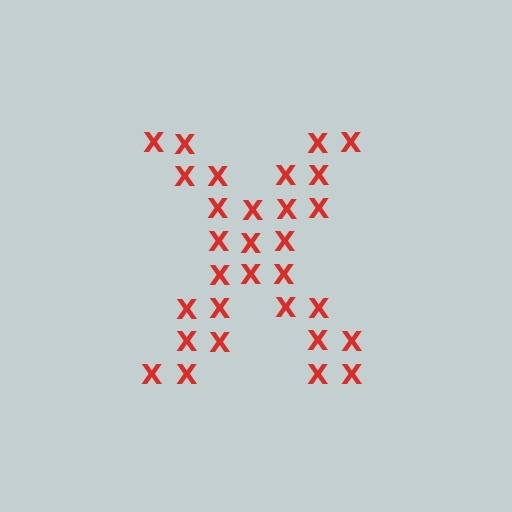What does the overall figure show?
The overall figure shows the letter X.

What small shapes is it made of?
It is made of small letter X's.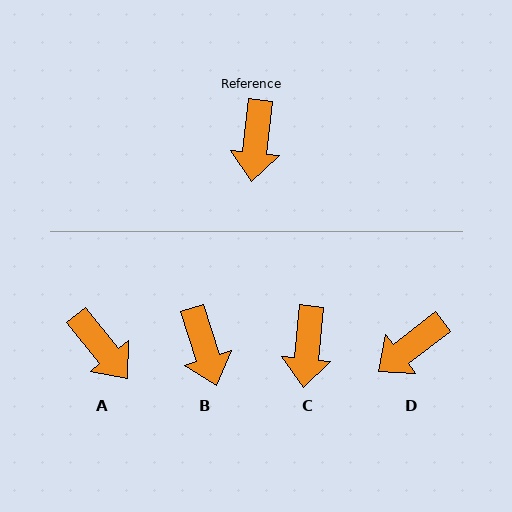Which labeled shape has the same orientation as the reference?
C.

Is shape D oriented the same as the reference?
No, it is off by about 46 degrees.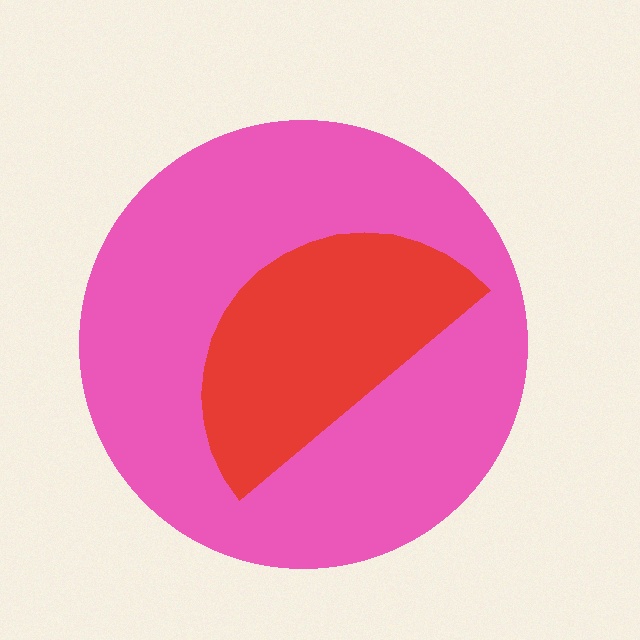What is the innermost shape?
The red semicircle.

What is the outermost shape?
The pink circle.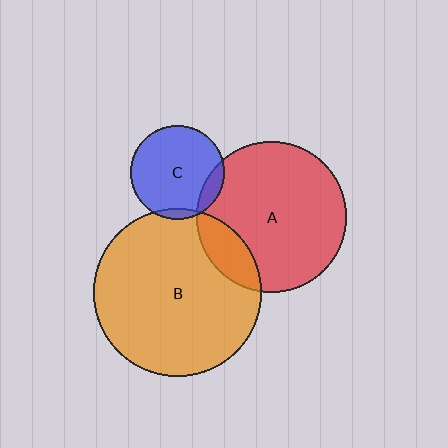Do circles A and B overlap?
Yes.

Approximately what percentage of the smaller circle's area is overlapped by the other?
Approximately 15%.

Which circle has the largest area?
Circle B (orange).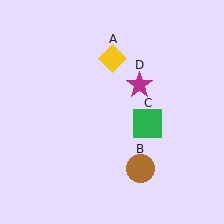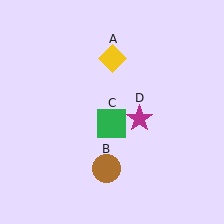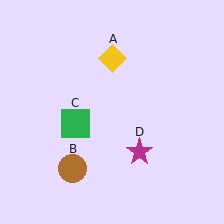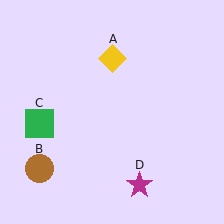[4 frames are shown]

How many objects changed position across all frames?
3 objects changed position: brown circle (object B), green square (object C), magenta star (object D).